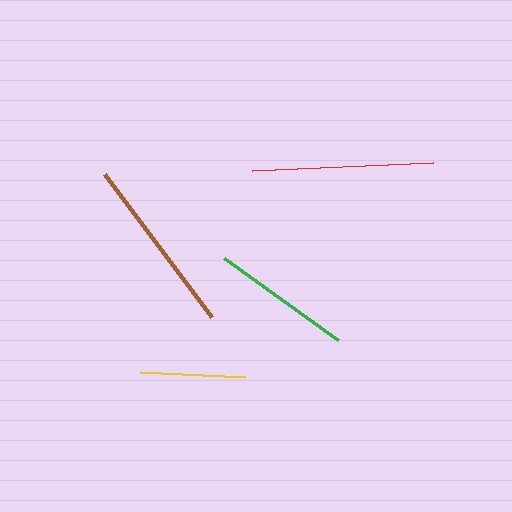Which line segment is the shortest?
The yellow line is the shortest at approximately 106 pixels.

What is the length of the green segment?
The green segment is approximately 140 pixels long.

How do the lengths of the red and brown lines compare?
The red and brown lines are approximately the same length.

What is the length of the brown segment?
The brown segment is approximately 178 pixels long.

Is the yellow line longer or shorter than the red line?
The red line is longer than the yellow line.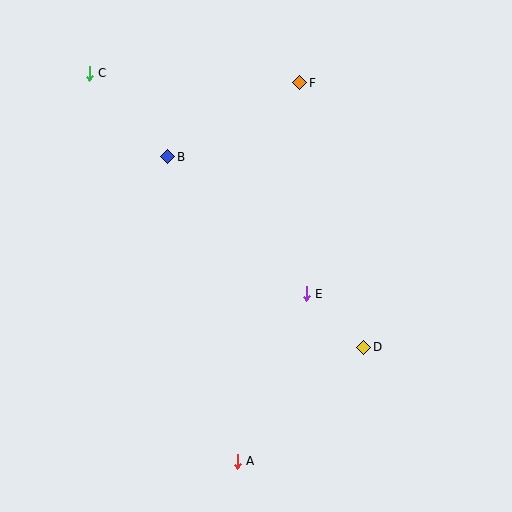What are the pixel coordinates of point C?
Point C is at (89, 73).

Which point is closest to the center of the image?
Point E at (306, 294) is closest to the center.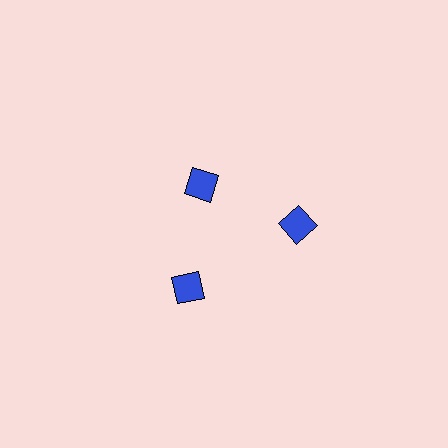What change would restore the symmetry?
The symmetry would be restored by moving it outward, back onto the ring so that all 3 diamonds sit at equal angles and equal distance from the center.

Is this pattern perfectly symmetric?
No. The 3 blue diamonds are arranged in a ring, but one element near the 11 o'clock position is pulled inward toward the center, breaking the 3-fold rotational symmetry.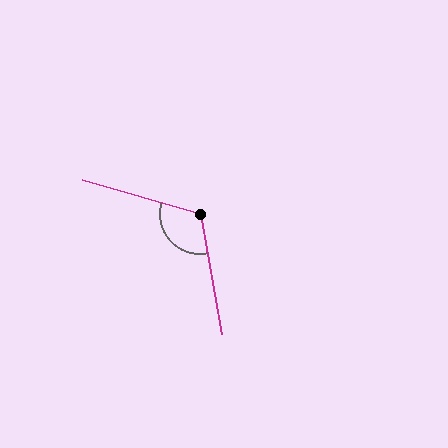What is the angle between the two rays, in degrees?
Approximately 116 degrees.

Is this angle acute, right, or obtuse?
It is obtuse.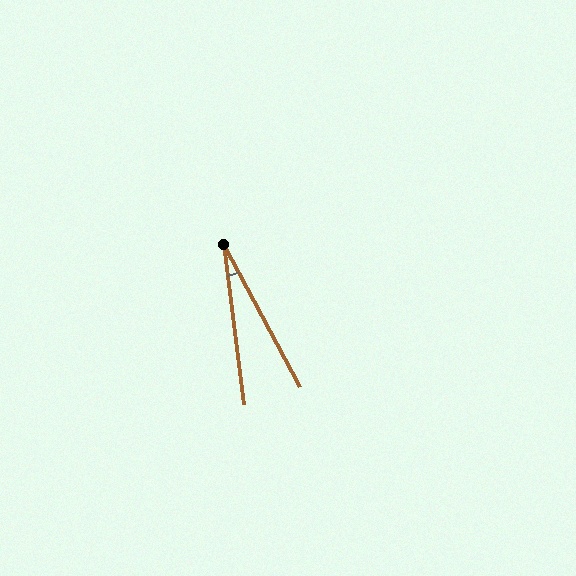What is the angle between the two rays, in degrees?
Approximately 21 degrees.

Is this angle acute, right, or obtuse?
It is acute.